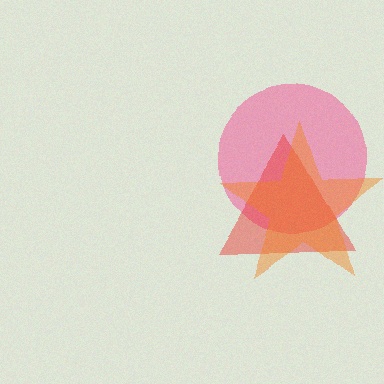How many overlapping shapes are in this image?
There are 3 overlapping shapes in the image.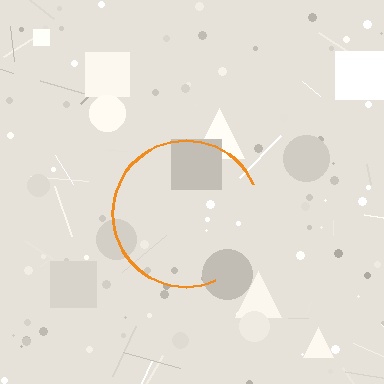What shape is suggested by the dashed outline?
The dashed outline suggests a circle.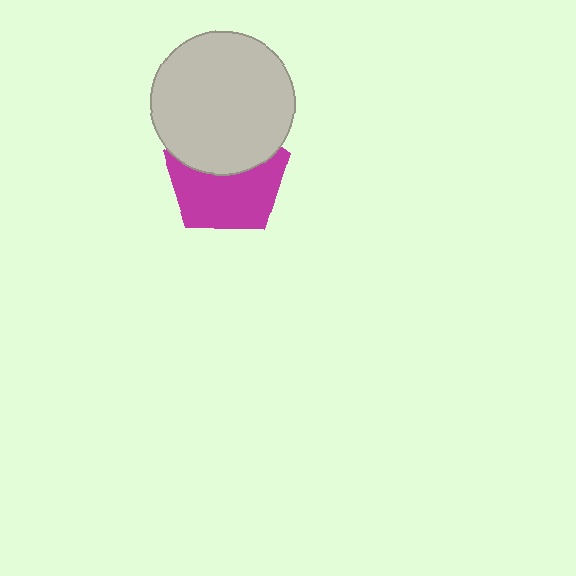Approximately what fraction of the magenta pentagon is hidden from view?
Roughly 43% of the magenta pentagon is hidden behind the light gray circle.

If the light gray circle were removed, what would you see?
You would see the complete magenta pentagon.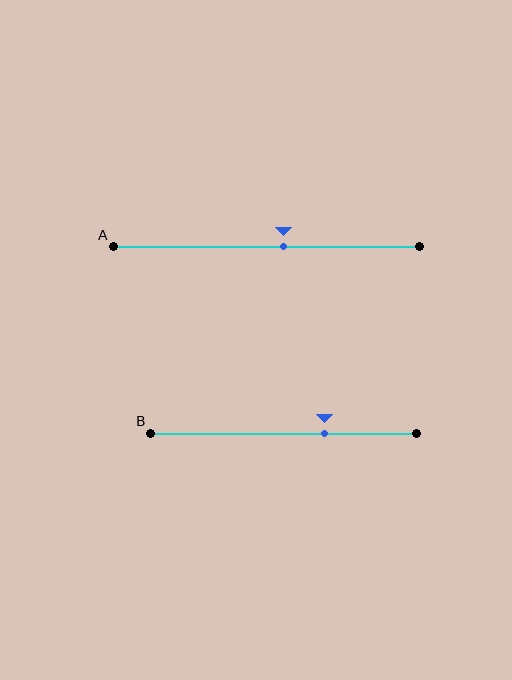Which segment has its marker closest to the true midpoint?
Segment A has its marker closest to the true midpoint.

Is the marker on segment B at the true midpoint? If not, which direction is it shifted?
No, the marker on segment B is shifted to the right by about 16% of the segment length.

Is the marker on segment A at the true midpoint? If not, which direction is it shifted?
No, the marker on segment A is shifted to the right by about 6% of the segment length.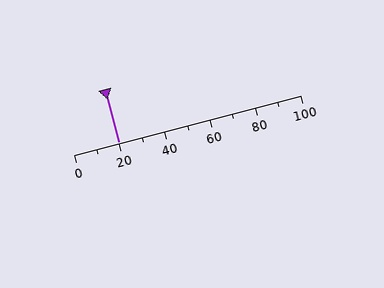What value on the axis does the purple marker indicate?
The marker indicates approximately 20.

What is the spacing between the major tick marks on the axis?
The major ticks are spaced 20 apart.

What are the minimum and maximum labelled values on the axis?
The axis runs from 0 to 100.